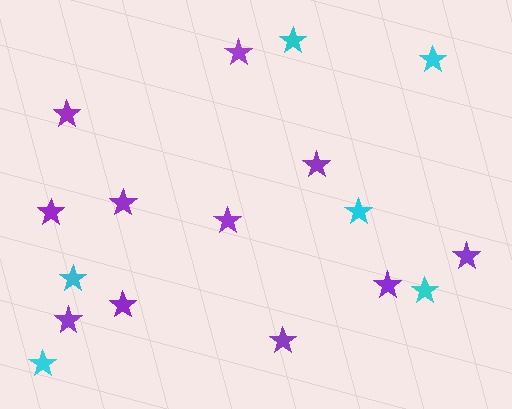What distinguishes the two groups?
There are 2 groups: one group of cyan stars (6) and one group of purple stars (11).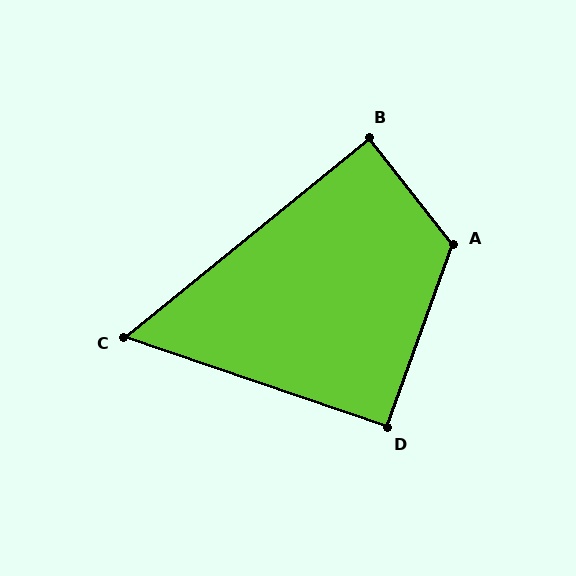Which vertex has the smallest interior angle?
C, at approximately 58 degrees.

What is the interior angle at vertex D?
Approximately 91 degrees (approximately right).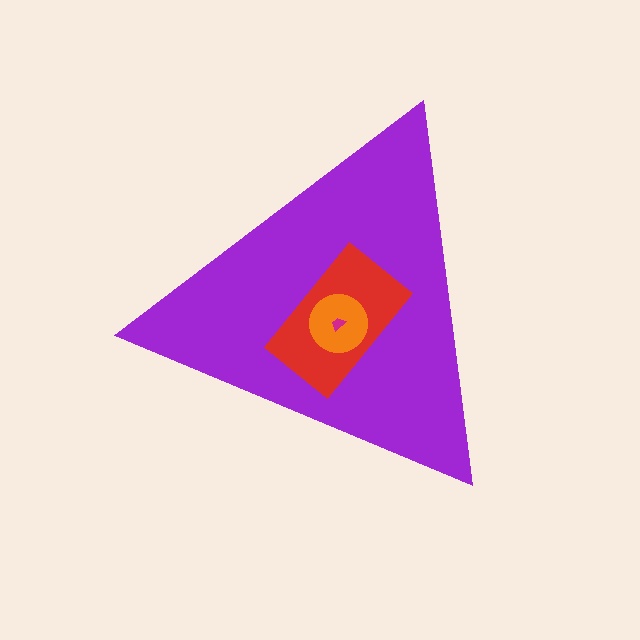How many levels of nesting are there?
4.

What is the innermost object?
The magenta trapezoid.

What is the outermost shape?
The purple triangle.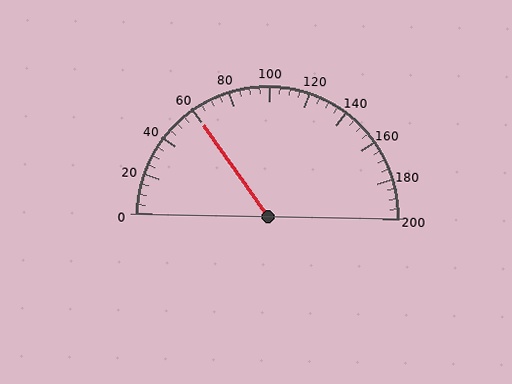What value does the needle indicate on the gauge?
The needle indicates approximately 60.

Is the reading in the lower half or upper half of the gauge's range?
The reading is in the lower half of the range (0 to 200).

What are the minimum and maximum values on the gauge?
The gauge ranges from 0 to 200.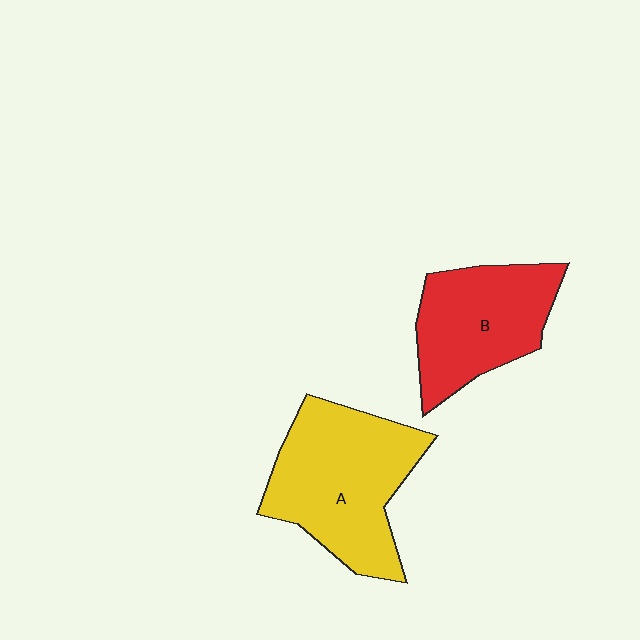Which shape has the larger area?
Shape A (yellow).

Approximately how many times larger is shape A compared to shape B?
Approximately 1.3 times.